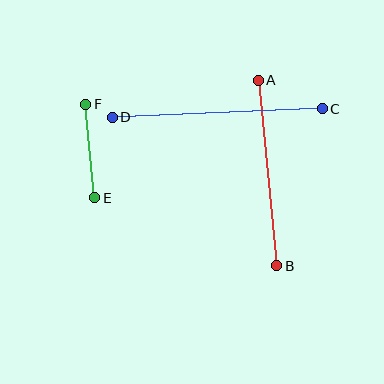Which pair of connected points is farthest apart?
Points C and D are farthest apart.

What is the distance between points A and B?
The distance is approximately 186 pixels.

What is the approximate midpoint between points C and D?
The midpoint is at approximately (217, 113) pixels.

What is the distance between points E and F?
The distance is approximately 94 pixels.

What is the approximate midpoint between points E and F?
The midpoint is at approximately (90, 151) pixels.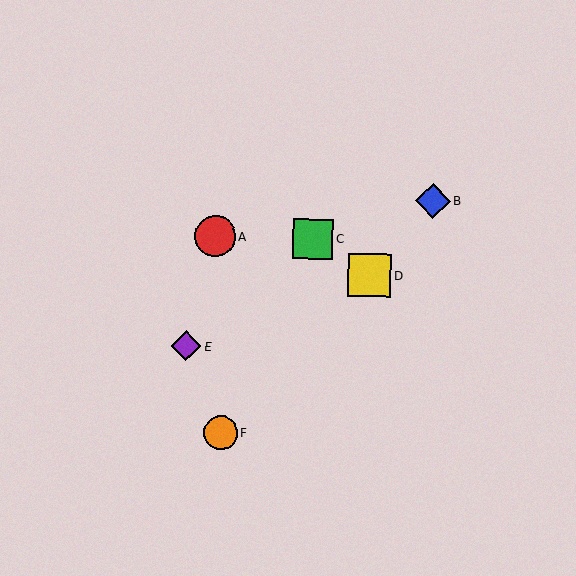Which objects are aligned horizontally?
Objects A, C are aligned horizontally.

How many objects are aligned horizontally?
2 objects (A, C) are aligned horizontally.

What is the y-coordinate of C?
Object C is at y≈239.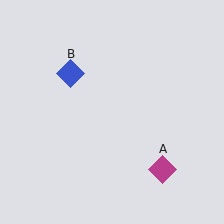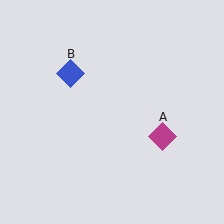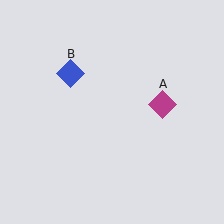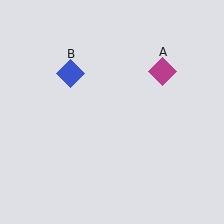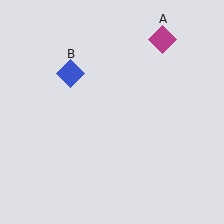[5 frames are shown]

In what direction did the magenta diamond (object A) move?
The magenta diamond (object A) moved up.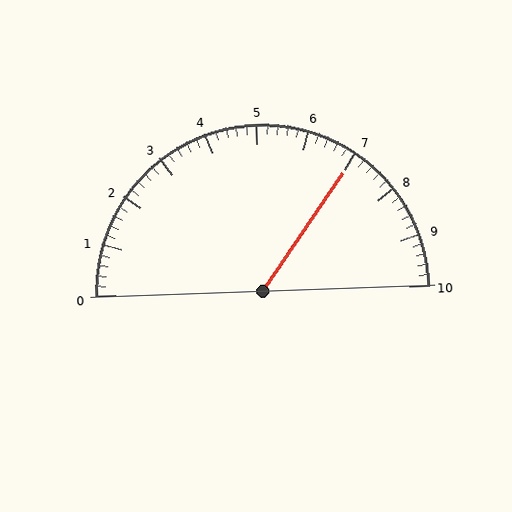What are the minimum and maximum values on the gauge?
The gauge ranges from 0 to 10.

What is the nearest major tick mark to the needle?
The nearest major tick mark is 7.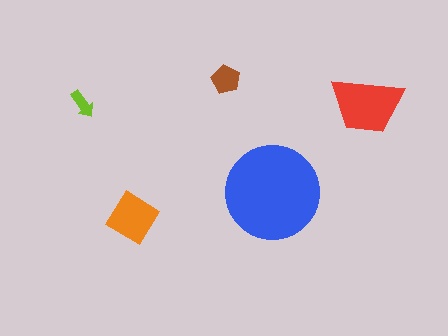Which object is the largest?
The blue circle.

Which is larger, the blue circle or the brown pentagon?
The blue circle.